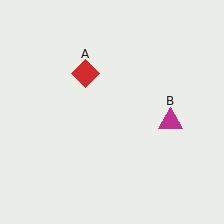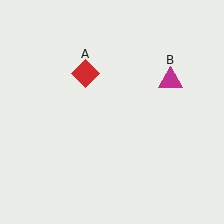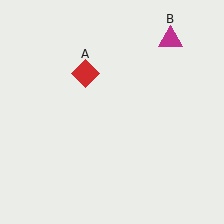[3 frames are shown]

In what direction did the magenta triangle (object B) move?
The magenta triangle (object B) moved up.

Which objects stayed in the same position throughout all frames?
Red diamond (object A) remained stationary.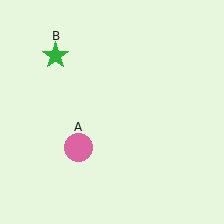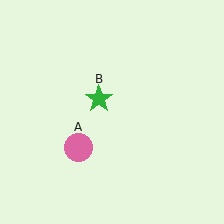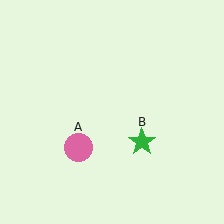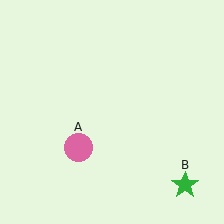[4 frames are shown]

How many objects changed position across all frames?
1 object changed position: green star (object B).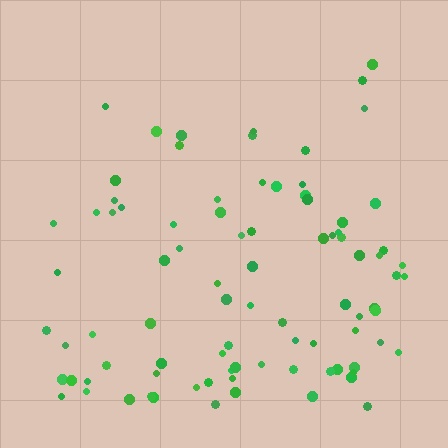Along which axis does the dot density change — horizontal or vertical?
Vertical.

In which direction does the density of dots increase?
From top to bottom, with the bottom side densest.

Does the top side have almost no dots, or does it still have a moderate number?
Still a moderate number, just noticeably fewer than the bottom.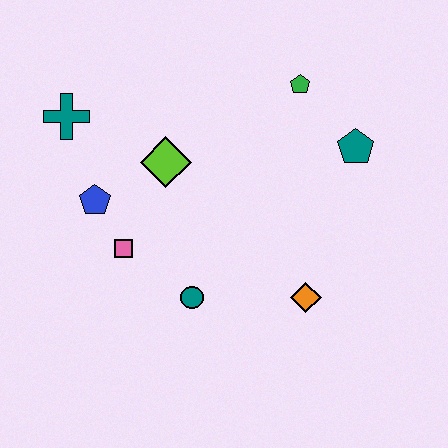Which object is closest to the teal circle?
The pink square is closest to the teal circle.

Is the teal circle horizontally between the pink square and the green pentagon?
Yes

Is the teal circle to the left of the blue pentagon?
No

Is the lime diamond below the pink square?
No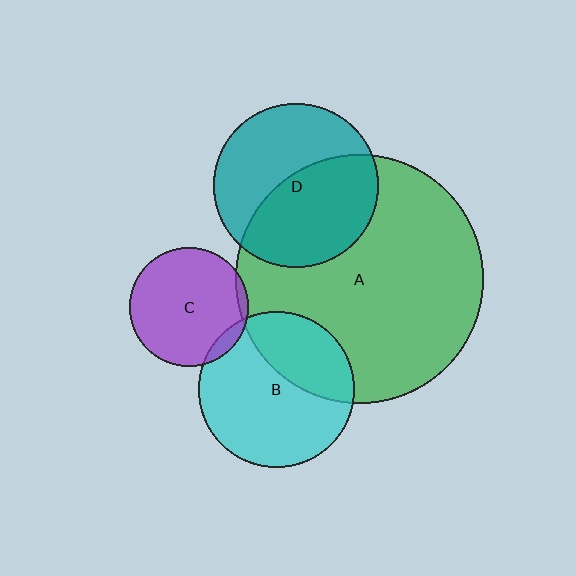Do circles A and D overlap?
Yes.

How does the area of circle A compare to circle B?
Approximately 2.5 times.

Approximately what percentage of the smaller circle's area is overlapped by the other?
Approximately 50%.